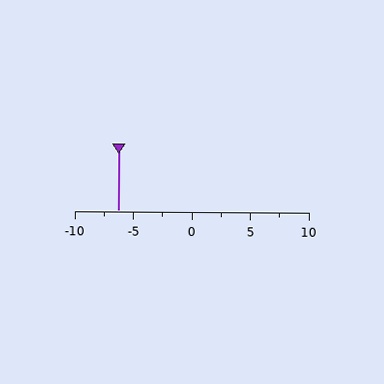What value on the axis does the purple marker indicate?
The marker indicates approximately -6.2.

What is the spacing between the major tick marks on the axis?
The major ticks are spaced 5 apart.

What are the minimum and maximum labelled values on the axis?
The axis runs from -10 to 10.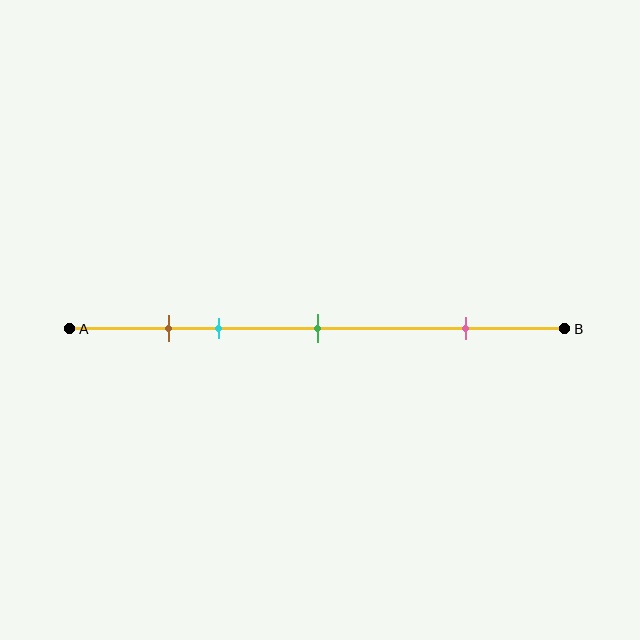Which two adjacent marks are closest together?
The brown and cyan marks are the closest adjacent pair.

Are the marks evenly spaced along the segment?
No, the marks are not evenly spaced.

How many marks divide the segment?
There are 4 marks dividing the segment.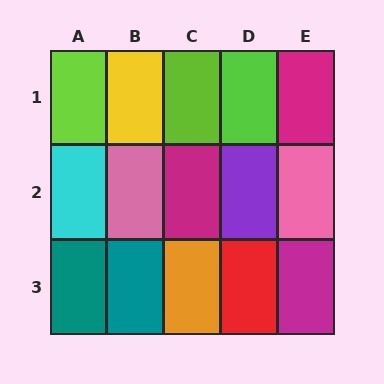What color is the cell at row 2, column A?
Cyan.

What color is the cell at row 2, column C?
Magenta.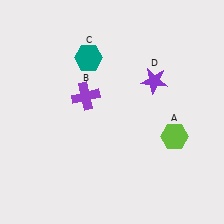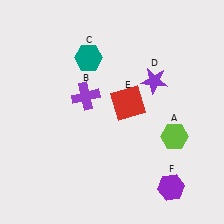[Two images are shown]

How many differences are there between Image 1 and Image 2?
There are 2 differences between the two images.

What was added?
A red square (E), a purple hexagon (F) were added in Image 2.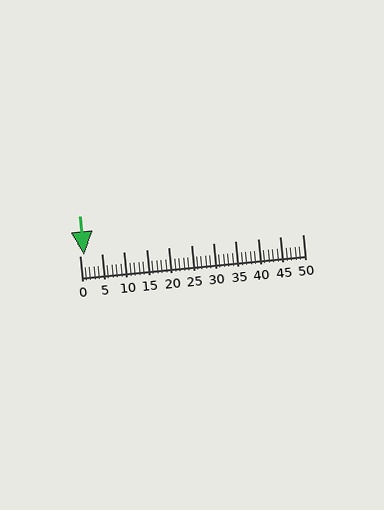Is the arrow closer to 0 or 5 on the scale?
The arrow is closer to 0.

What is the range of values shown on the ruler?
The ruler shows values from 0 to 50.